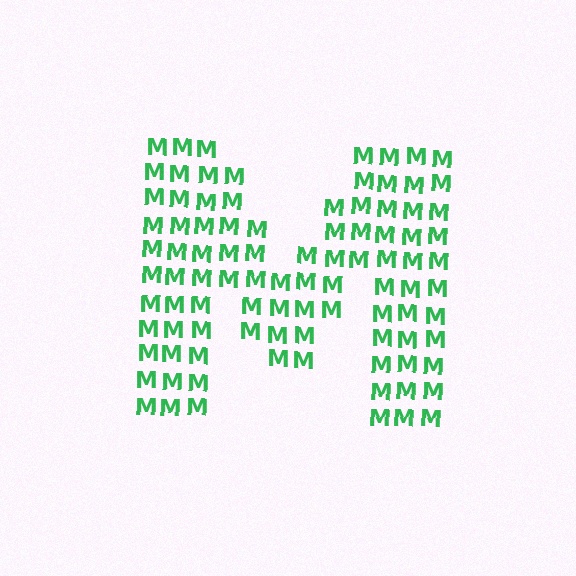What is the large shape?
The large shape is the letter M.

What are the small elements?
The small elements are letter M's.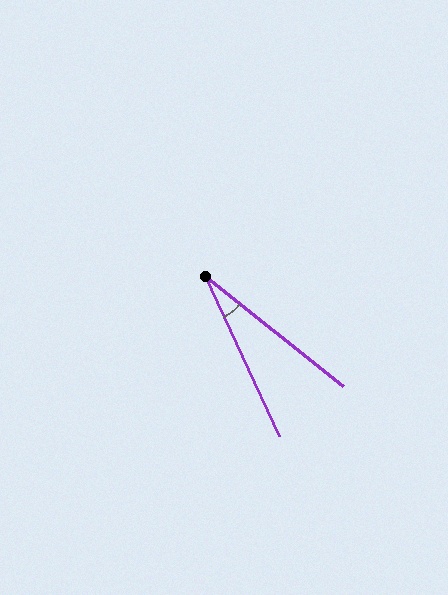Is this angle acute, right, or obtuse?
It is acute.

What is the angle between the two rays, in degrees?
Approximately 27 degrees.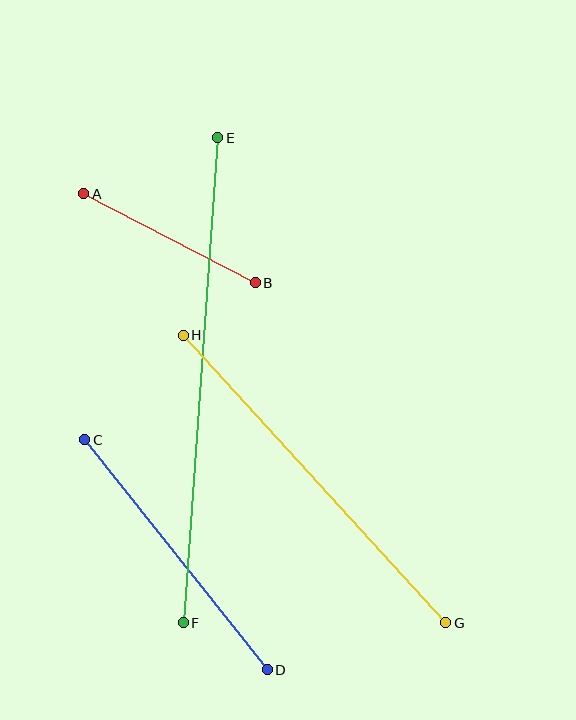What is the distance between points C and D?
The distance is approximately 294 pixels.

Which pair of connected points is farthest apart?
Points E and F are farthest apart.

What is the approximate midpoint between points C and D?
The midpoint is at approximately (176, 555) pixels.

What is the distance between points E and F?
The distance is approximately 486 pixels.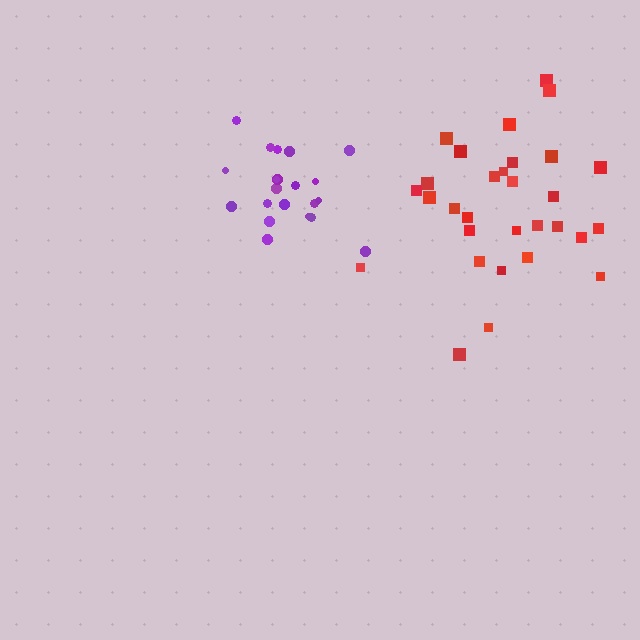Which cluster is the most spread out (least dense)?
Red.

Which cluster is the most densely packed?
Purple.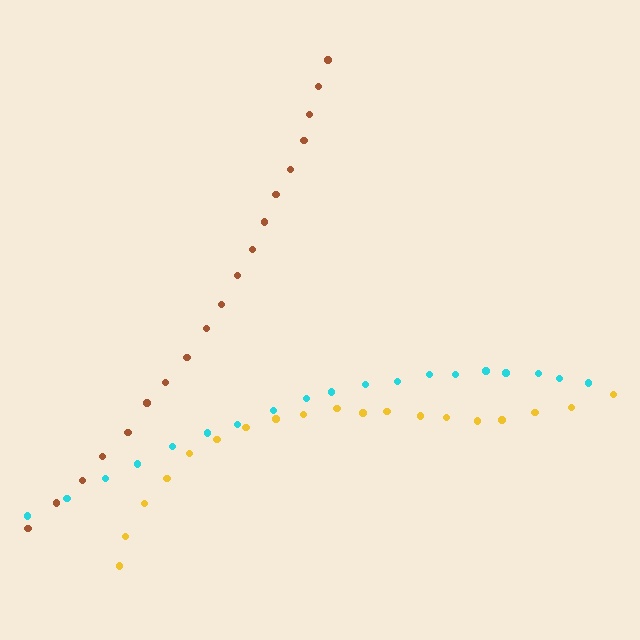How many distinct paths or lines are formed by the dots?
There are 3 distinct paths.